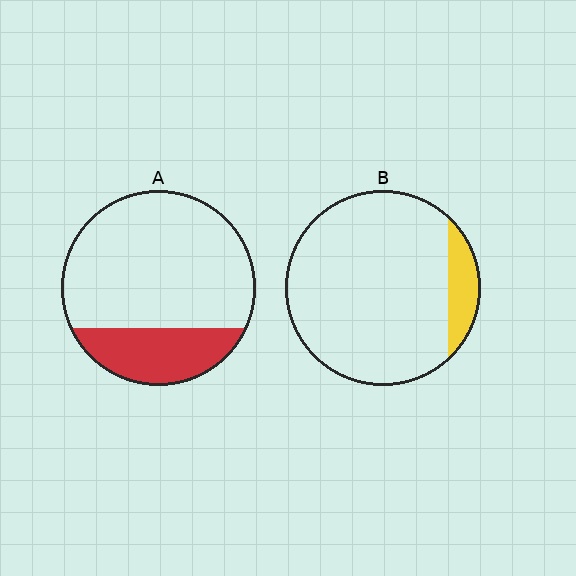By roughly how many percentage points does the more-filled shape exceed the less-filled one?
By roughly 15 percentage points (A over B).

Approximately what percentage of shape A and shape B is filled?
A is approximately 25% and B is approximately 10%.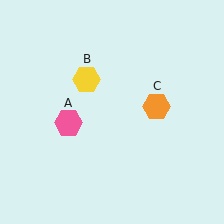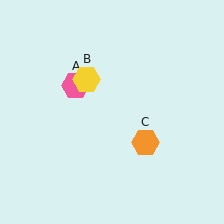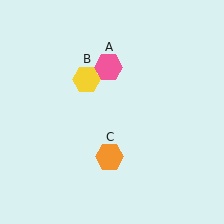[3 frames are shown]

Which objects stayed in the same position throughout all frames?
Yellow hexagon (object B) remained stationary.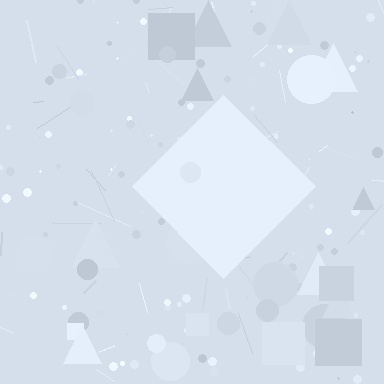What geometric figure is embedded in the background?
A diamond is embedded in the background.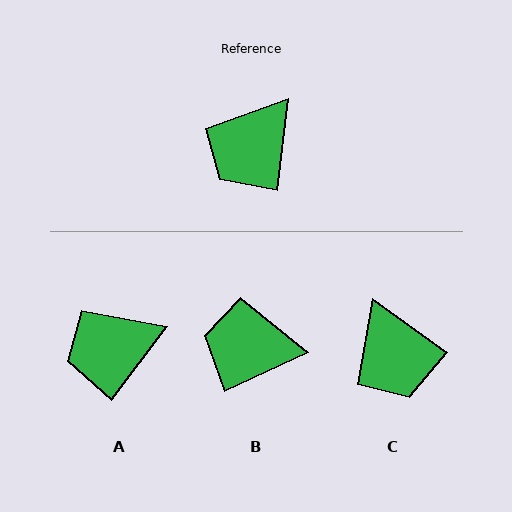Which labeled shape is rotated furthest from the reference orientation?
C, about 61 degrees away.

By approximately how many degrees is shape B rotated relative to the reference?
Approximately 58 degrees clockwise.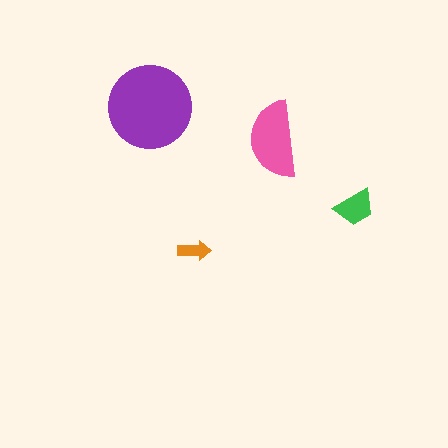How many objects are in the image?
There are 4 objects in the image.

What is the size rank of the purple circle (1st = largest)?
1st.